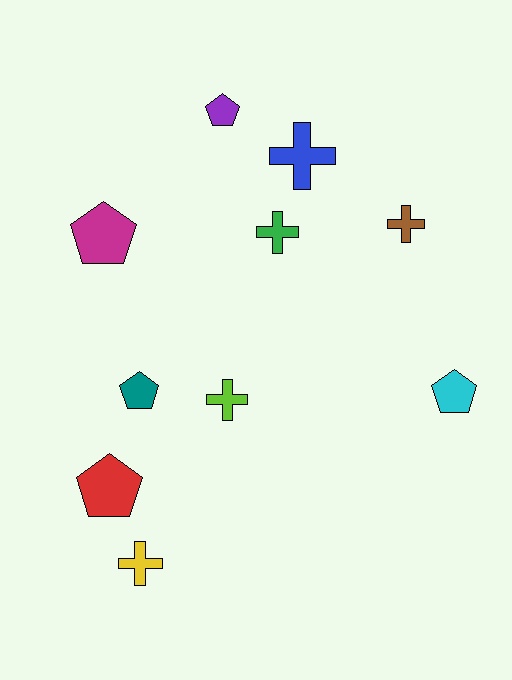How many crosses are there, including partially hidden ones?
There are 5 crosses.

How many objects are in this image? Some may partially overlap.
There are 10 objects.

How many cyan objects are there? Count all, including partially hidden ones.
There is 1 cyan object.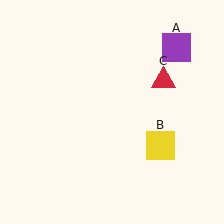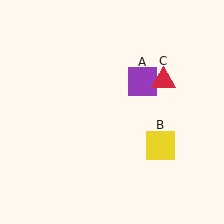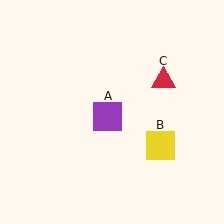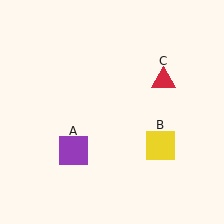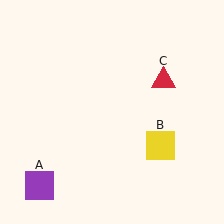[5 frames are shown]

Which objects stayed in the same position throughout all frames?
Yellow square (object B) and red triangle (object C) remained stationary.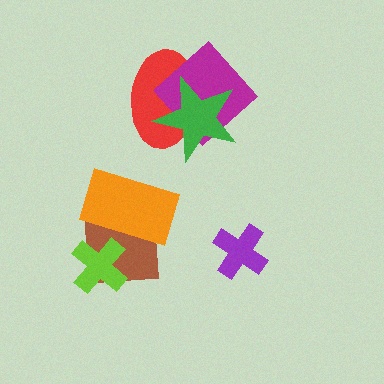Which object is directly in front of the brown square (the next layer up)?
The lime cross is directly in front of the brown square.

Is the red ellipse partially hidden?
Yes, it is partially covered by another shape.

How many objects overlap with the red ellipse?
2 objects overlap with the red ellipse.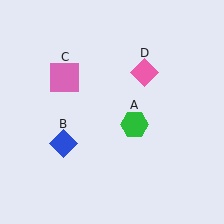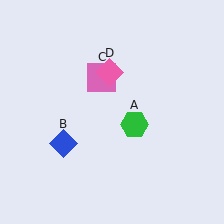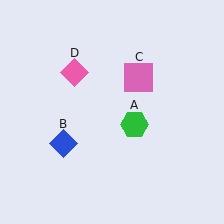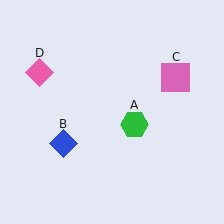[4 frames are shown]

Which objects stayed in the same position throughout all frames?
Green hexagon (object A) and blue diamond (object B) remained stationary.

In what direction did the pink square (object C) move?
The pink square (object C) moved right.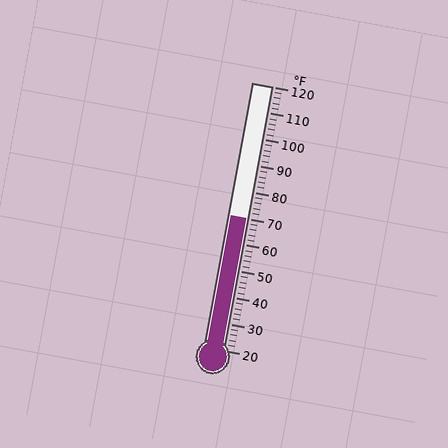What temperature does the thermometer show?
The thermometer shows approximately 70°F.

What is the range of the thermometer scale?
The thermometer scale ranges from 20°F to 120°F.